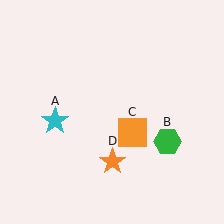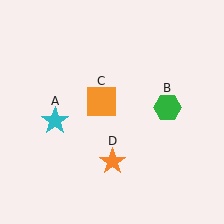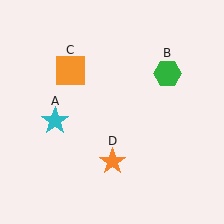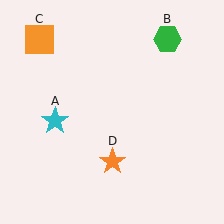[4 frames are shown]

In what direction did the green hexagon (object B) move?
The green hexagon (object B) moved up.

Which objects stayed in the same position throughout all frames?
Cyan star (object A) and orange star (object D) remained stationary.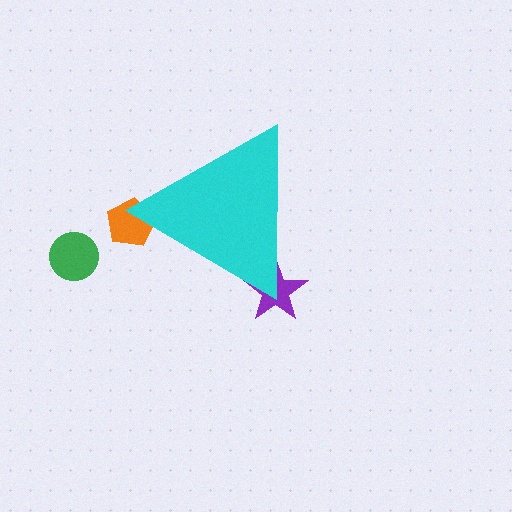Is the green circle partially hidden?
No, the green circle is fully visible.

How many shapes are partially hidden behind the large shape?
2 shapes are partially hidden.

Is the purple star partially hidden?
Yes, the purple star is partially hidden behind the cyan triangle.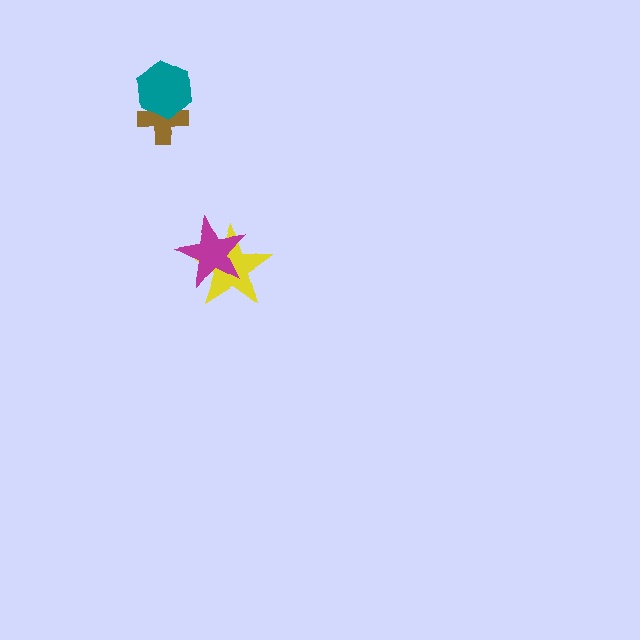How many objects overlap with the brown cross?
1 object overlaps with the brown cross.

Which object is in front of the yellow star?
The magenta star is in front of the yellow star.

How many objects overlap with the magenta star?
1 object overlaps with the magenta star.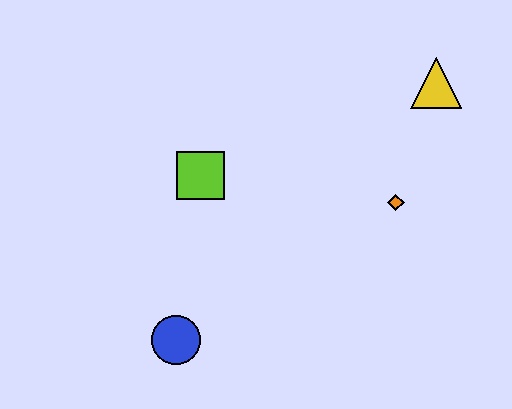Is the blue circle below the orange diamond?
Yes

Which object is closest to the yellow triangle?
The orange diamond is closest to the yellow triangle.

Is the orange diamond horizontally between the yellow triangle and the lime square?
Yes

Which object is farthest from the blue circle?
The yellow triangle is farthest from the blue circle.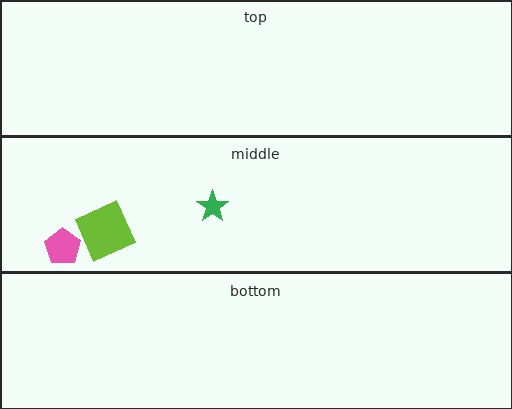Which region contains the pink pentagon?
The middle region.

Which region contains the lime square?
The middle region.